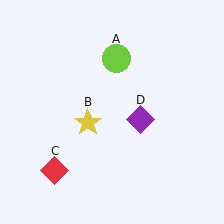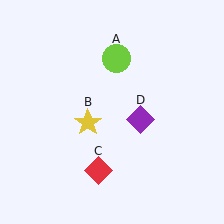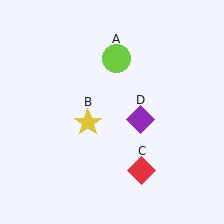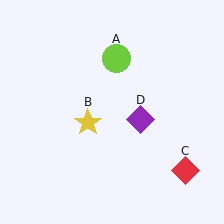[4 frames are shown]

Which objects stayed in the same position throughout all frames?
Lime circle (object A) and yellow star (object B) and purple diamond (object D) remained stationary.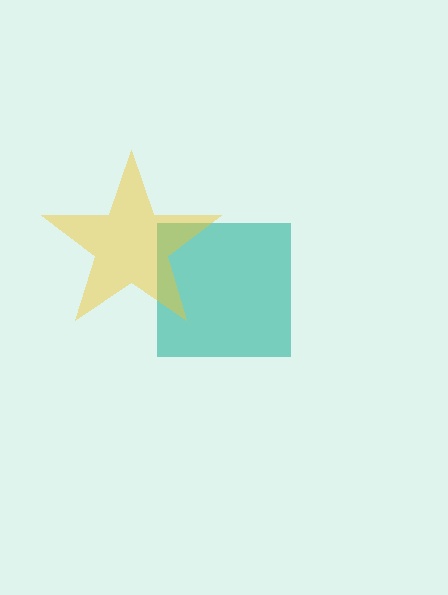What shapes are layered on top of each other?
The layered shapes are: a teal square, a yellow star.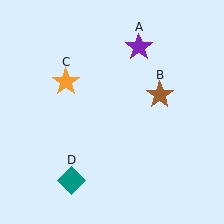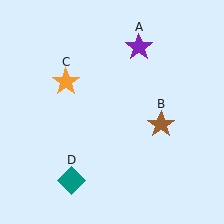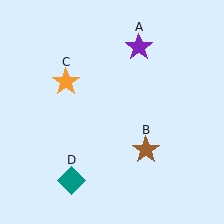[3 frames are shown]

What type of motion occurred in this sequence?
The brown star (object B) rotated clockwise around the center of the scene.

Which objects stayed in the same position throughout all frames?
Purple star (object A) and orange star (object C) and teal diamond (object D) remained stationary.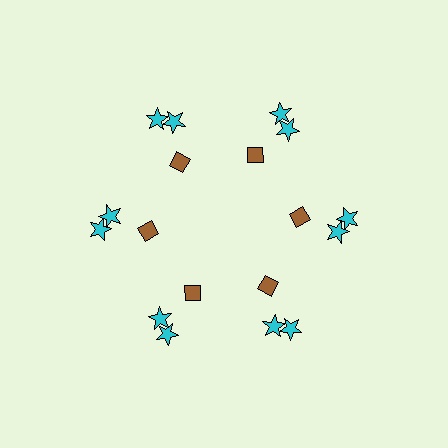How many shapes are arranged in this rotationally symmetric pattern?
There are 18 shapes, arranged in 6 groups of 3.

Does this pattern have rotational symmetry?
Yes, this pattern has 6-fold rotational symmetry. It looks the same after rotating 60 degrees around the center.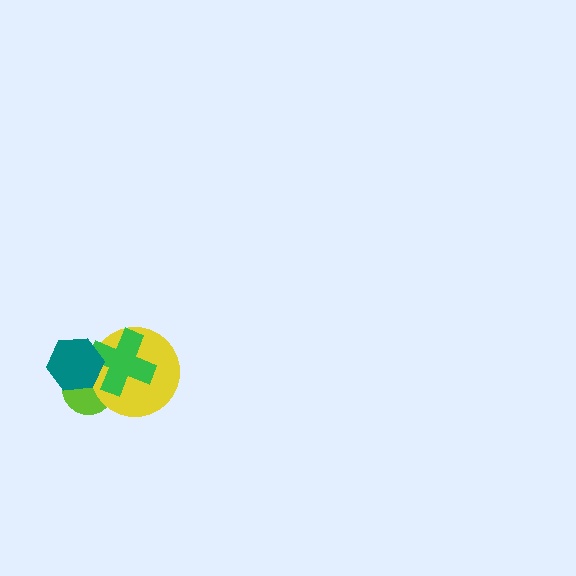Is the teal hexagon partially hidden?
No, no other shape covers it.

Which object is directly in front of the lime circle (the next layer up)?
The yellow circle is directly in front of the lime circle.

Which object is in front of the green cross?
The teal hexagon is in front of the green cross.